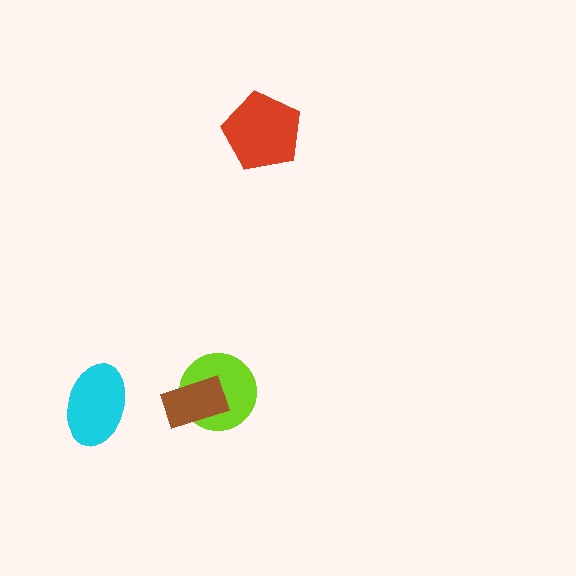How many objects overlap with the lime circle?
1 object overlaps with the lime circle.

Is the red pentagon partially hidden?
No, no other shape covers it.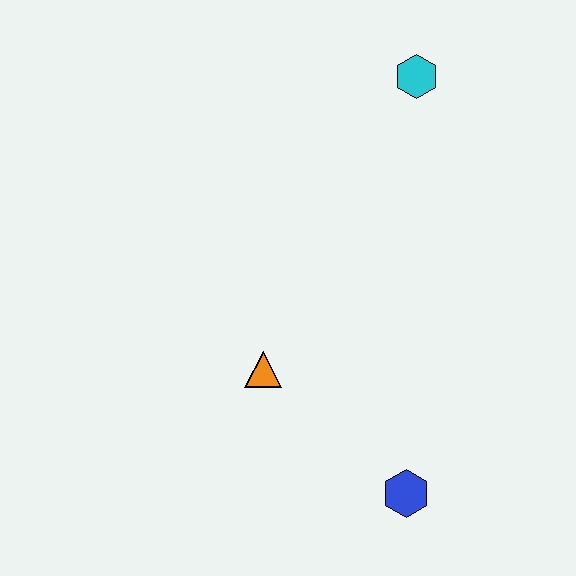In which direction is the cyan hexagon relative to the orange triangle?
The cyan hexagon is above the orange triangle.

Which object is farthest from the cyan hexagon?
The blue hexagon is farthest from the cyan hexagon.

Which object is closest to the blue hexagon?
The orange triangle is closest to the blue hexagon.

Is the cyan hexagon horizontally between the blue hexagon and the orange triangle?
No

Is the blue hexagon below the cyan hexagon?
Yes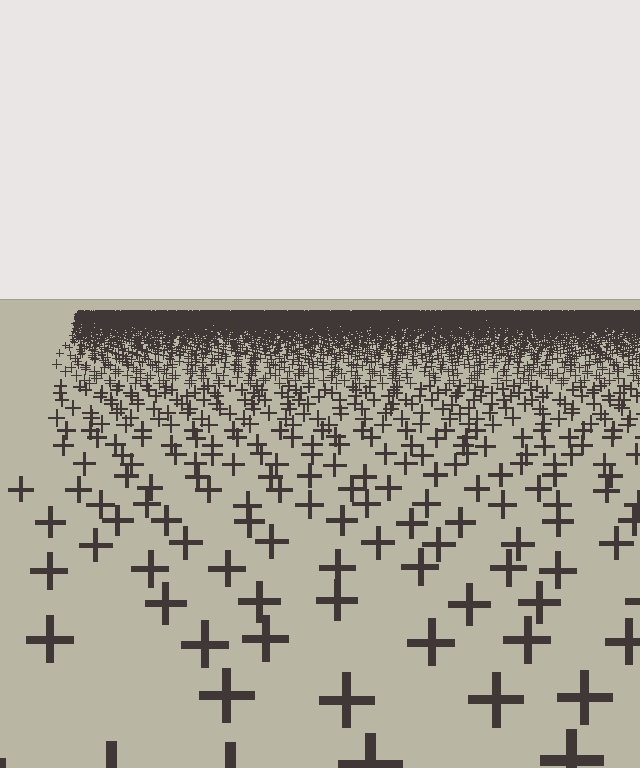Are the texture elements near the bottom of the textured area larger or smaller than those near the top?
Larger. Near the bottom, elements are closer to the viewer and appear at a bigger on-screen size.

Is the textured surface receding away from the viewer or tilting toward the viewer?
The surface is receding away from the viewer. Texture elements get smaller and denser toward the top.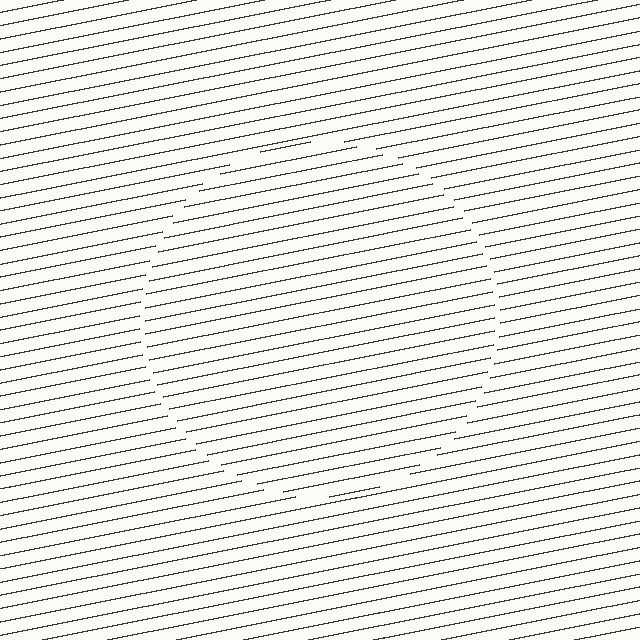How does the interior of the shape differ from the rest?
The interior of the shape contains the same grating, shifted by half a period — the contour is defined by the phase discontinuity where line-ends from the inner and outer gratings abut.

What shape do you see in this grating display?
An illusory circle. The interior of the shape contains the same grating, shifted by half a period — the contour is defined by the phase discontinuity where line-ends from the inner and outer gratings abut.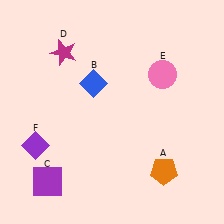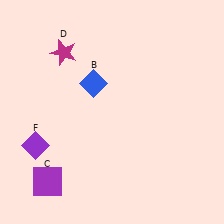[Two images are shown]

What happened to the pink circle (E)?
The pink circle (E) was removed in Image 2. It was in the top-right area of Image 1.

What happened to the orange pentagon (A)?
The orange pentagon (A) was removed in Image 2. It was in the bottom-right area of Image 1.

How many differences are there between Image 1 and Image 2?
There are 2 differences between the two images.